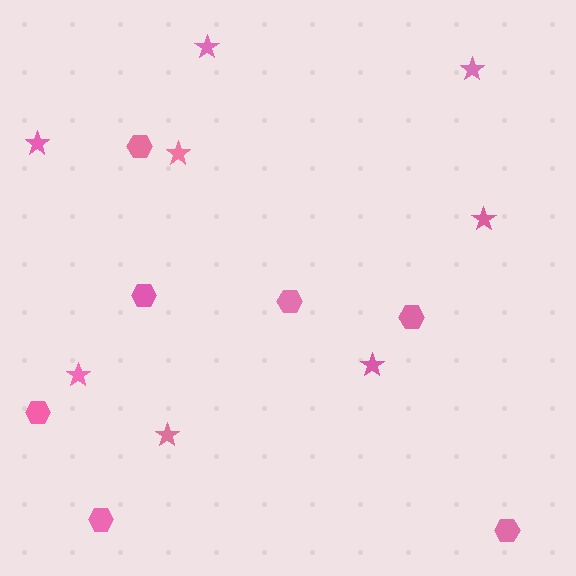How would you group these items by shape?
There are 2 groups: one group of stars (8) and one group of hexagons (7).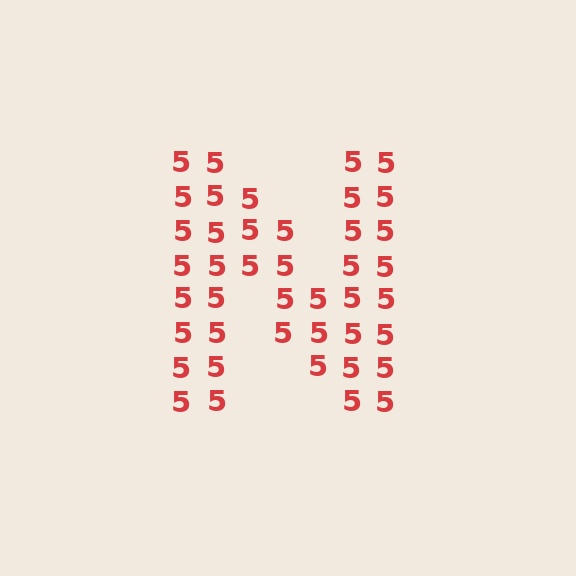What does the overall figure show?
The overall figure shows the letter N.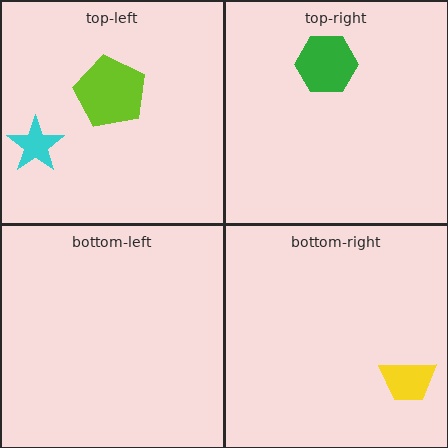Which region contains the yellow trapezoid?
The bottom-right region.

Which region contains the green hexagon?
The top-right region.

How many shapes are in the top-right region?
1.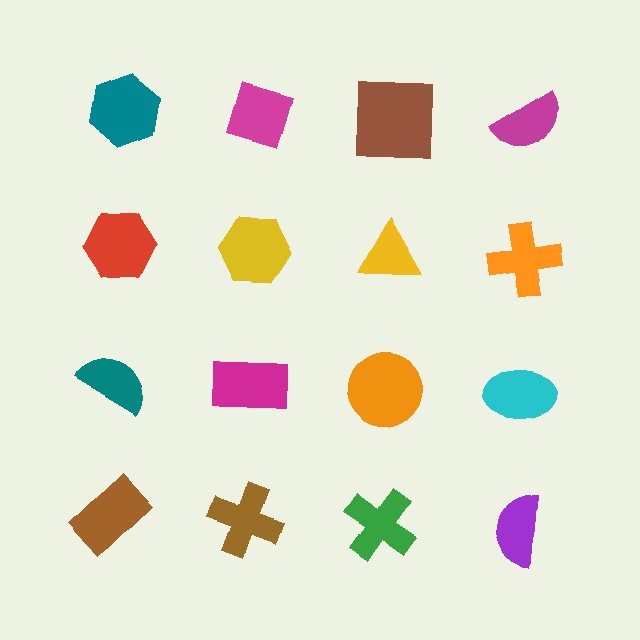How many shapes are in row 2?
4 shapes.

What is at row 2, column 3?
A yellow triangle.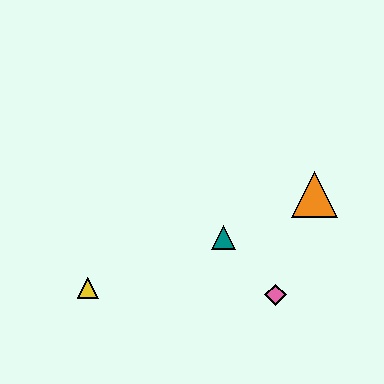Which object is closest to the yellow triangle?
The teal triangle is closest to the yellow triangle.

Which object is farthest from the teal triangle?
The yellow triangle is farthest from the teal triangle.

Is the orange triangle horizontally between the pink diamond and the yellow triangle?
No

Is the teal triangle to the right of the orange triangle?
No